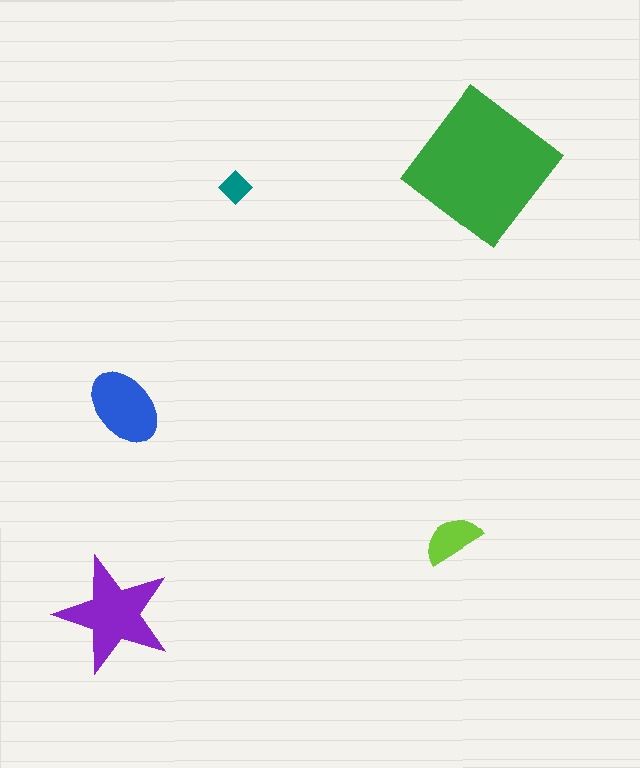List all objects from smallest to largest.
The teal diamond, the lime semicircle, the blue ellipse, the purple star, the green diamond.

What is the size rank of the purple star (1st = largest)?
2nd.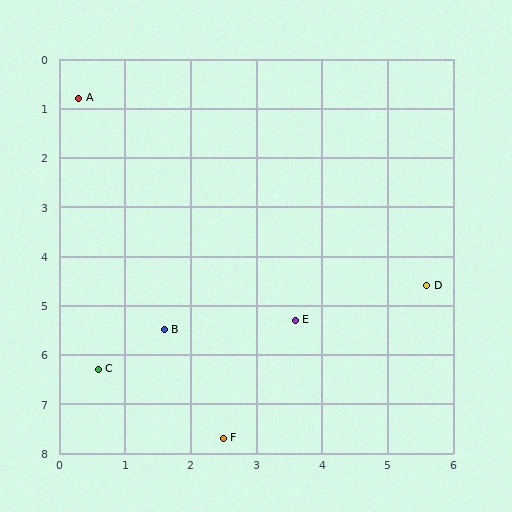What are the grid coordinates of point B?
Point B is at approximately (1.6, 5.5).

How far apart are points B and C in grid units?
Points B and C are about 1.3 grid units apart.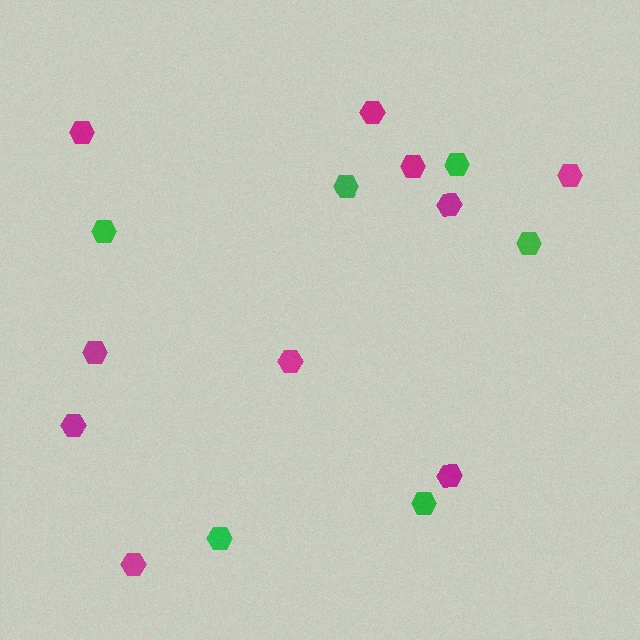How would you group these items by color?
There are 2 groups: one group of magenta hexagons (10) and one group of green hexagons (6).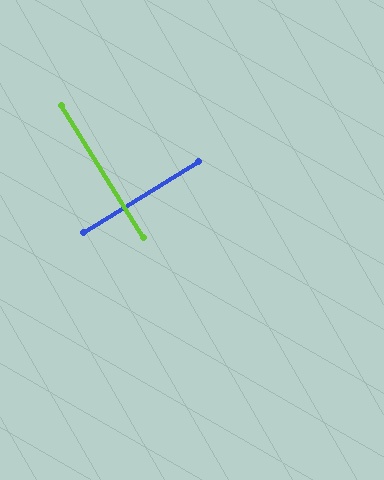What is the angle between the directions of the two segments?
Approximately 90 degrees.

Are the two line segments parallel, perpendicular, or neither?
Perpendicular — they meet at approximately 90°.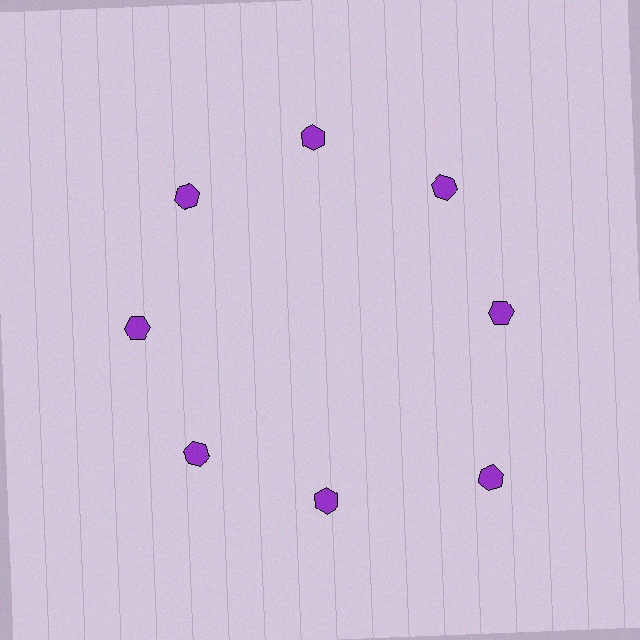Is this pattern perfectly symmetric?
No. The 8 purple hexagons are arranged in a ring, but one element near the 4 o'clock position is pushed outward from the center, breaking the 8-fold rotational symmetry.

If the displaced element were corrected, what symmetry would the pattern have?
It would have 8-fold rotational symmetry — the pattern would map onto itself every 45 degrees.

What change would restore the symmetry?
The symmetry would be restored by moving it inward, back onto the ring so that all 8 hexagons sit at equal angles and equal distance from the center.